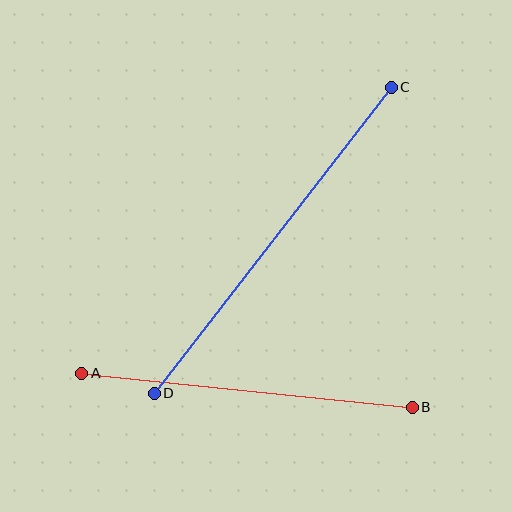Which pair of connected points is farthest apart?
Points C and D are farthest apart.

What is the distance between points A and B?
The distance is approximately 332 pixels.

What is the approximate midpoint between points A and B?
The midpoint is at approximately (247, 390) pixels.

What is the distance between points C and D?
The distance is approximately 387 pixels.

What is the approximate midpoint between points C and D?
The midpoint is at approximately (273, 240) pixels.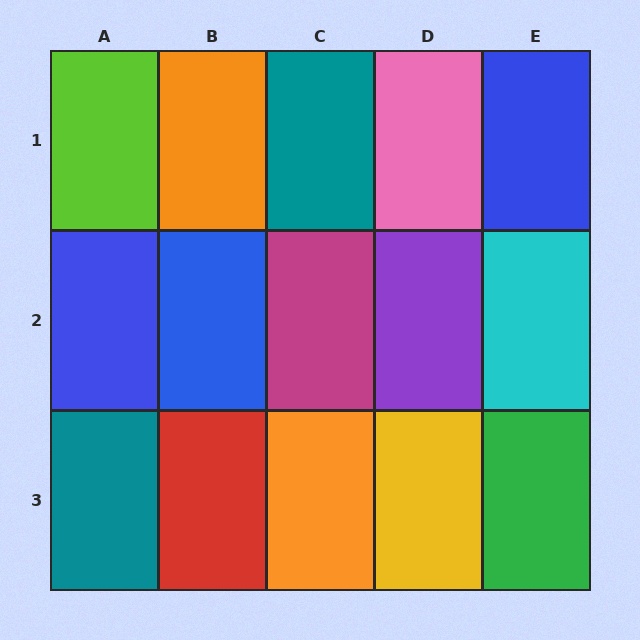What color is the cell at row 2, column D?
Purple.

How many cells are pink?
1 cell is pink.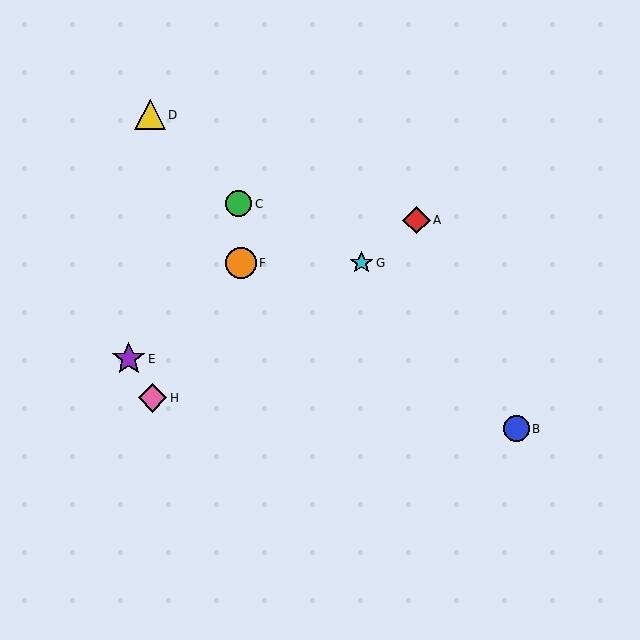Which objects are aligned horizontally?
Objects F, G are aligned horizontally.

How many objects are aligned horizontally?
2 objects (F, G) are aligned horizontally.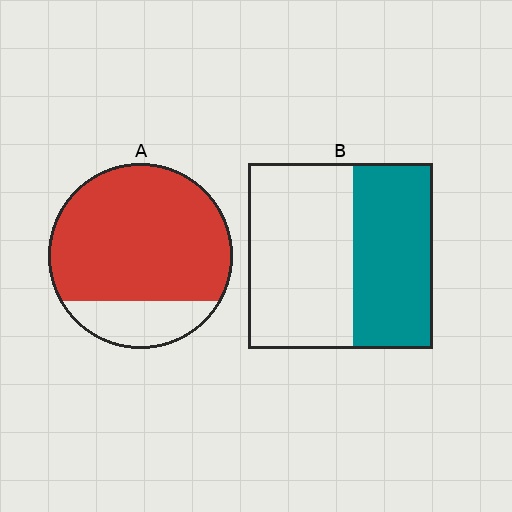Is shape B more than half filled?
No.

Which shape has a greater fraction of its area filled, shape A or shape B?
Shape A.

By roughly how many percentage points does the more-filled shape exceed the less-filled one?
By roughly 35 percentage points (A over B).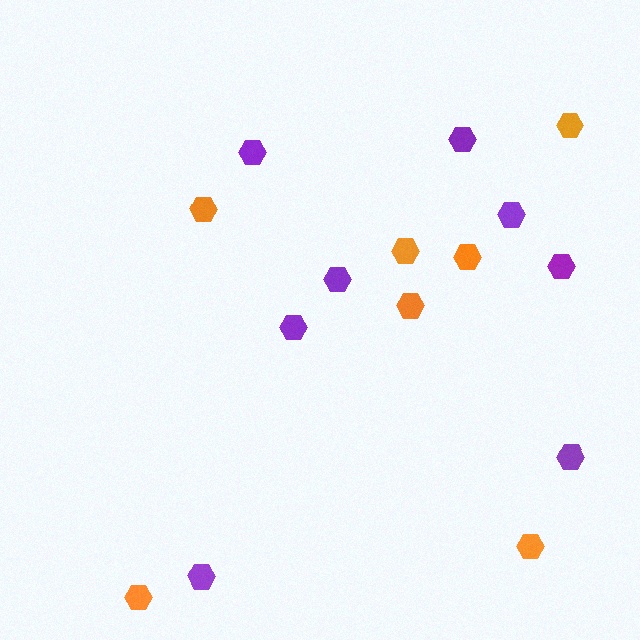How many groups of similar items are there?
There are 2 groups: one group of purple hexagons (8) and one group of orange hexagons (7).